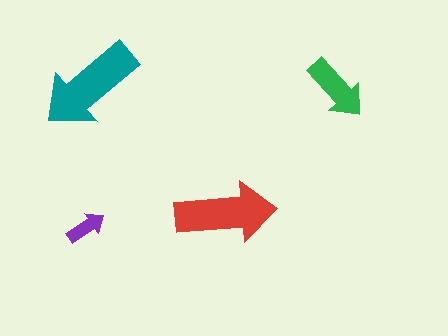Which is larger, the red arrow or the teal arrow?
The teal one.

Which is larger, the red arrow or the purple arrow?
The red one.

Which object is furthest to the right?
The green arrow is rightmost.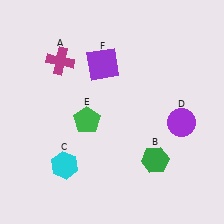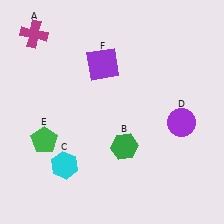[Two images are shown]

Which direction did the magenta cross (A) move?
The magenta cross (A) moved up.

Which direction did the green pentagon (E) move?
The green pentagon (E) moved left.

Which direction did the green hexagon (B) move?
The green hexagon (B) moved left.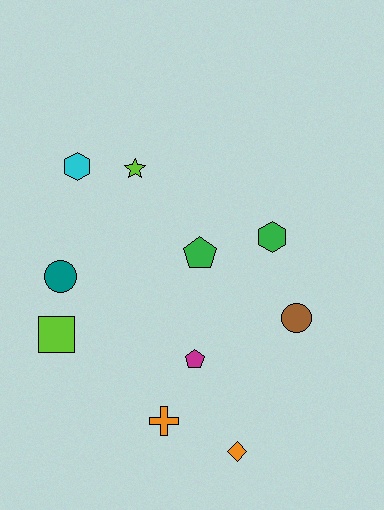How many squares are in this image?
There is 1 square.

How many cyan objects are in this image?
There is 1 cyan object.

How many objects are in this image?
There are 10 objects.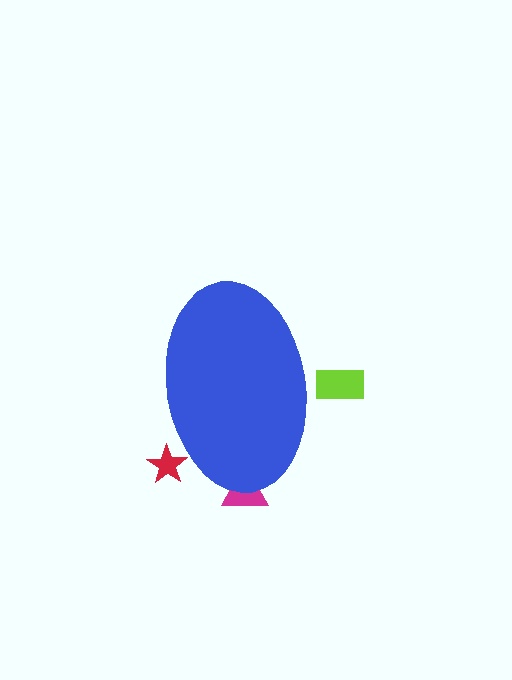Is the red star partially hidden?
Yes, the red star is partially hidden behind the blue ellipse.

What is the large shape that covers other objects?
A blue ellipse.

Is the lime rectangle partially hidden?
Yes, the lime rectangle is partially hidden behind the blue ellipse.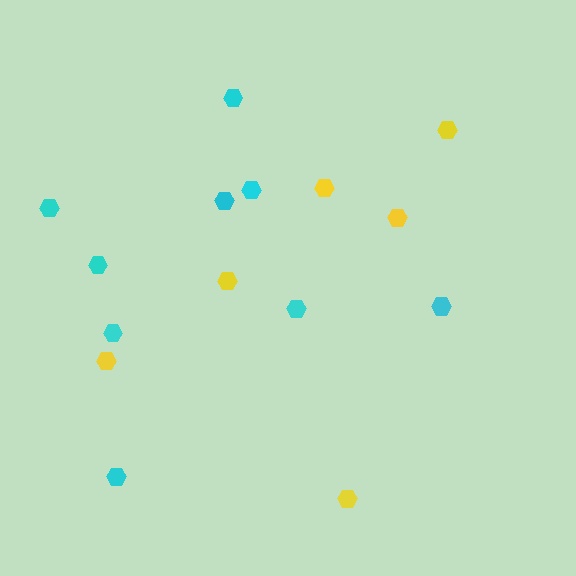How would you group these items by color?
There are 2 groups: one group of yellow hexagons (6) and one group of cyan hexagons (9).